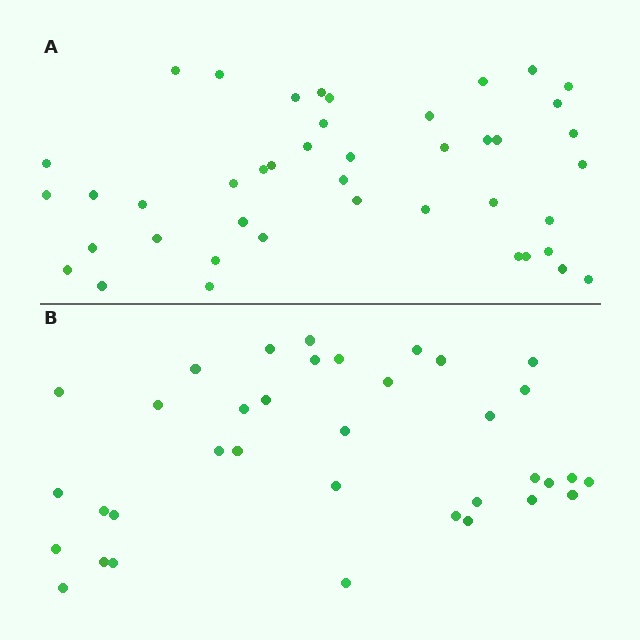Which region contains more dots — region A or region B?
Region A (the top region) has more dots.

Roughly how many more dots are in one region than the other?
Region A has roughly 8 or so more dots than region B.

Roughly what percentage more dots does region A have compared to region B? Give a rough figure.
About 20% more.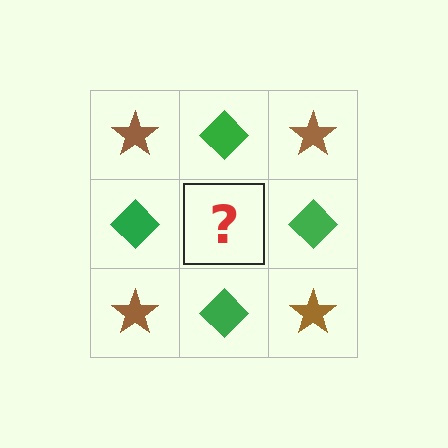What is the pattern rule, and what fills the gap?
The rule is that it alternates brown star and green diamond in a checkerboard pattern. The gap should be filled with a brown star.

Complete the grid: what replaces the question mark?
The question mark should be replaced with a brown star.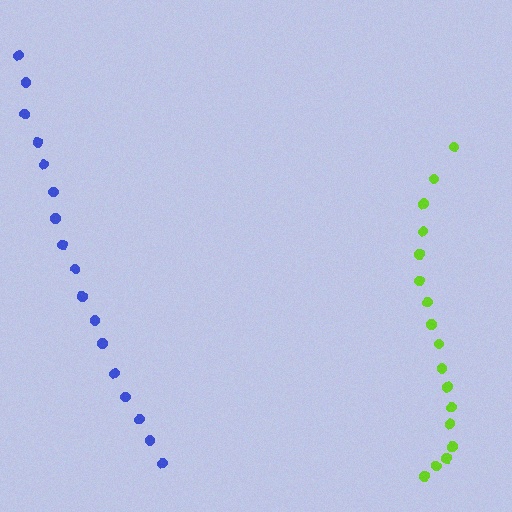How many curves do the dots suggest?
There are 2 distinct paths.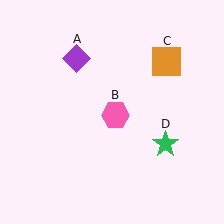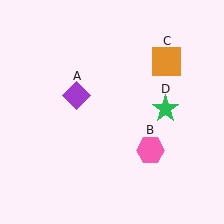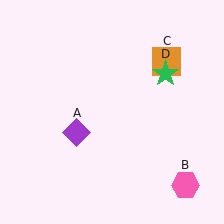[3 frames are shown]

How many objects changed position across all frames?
3 objects changed position: purple diamond (object A), pink hexagon (object B), green star (object D).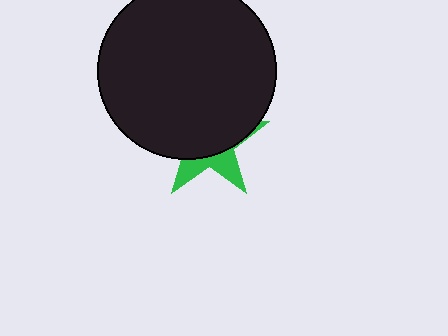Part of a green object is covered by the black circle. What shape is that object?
It is a star.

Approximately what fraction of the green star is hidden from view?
Roughly 68% of the green star is hidden behind the black circle.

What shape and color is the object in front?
The object in front is a black circle.